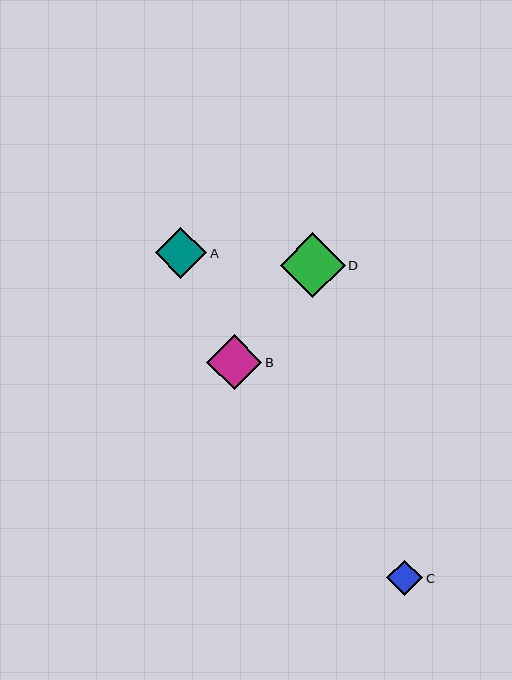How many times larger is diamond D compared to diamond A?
Diamond D is approximately 1.3 times the size of diamond A.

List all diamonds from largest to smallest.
From largest to smallest: D, B, A, C.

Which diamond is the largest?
Diamond D is the largest with a size of approximately 65 pixels.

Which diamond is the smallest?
Diamond C is the smallest with a size of approximately 36 pixels.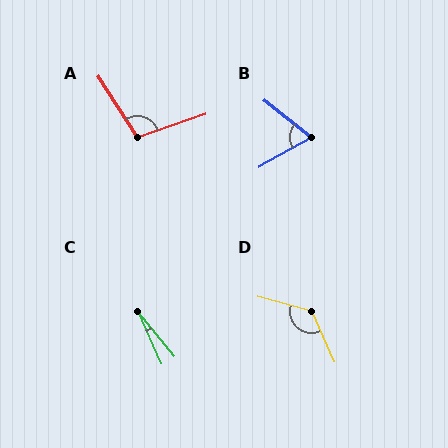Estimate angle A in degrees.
Approximately 104 degrees.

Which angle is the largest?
D, at approximately 128 degrees.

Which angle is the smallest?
C, at approximately 16 degrees.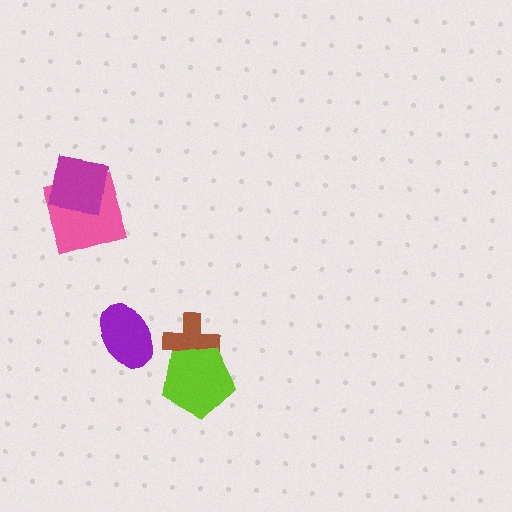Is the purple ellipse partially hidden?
No, no other shape covers it.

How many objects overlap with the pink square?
1 object overlaps with the pink square.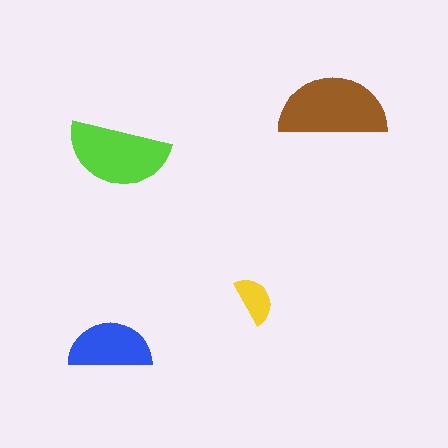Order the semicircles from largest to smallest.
the brown one, the lime one, the blue one, the yellow one.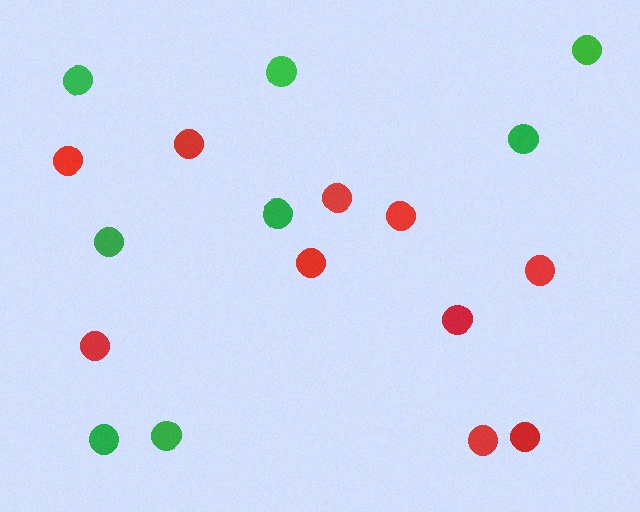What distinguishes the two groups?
There are 2 groups: one group of red circles (10) and one group of green circles (8).